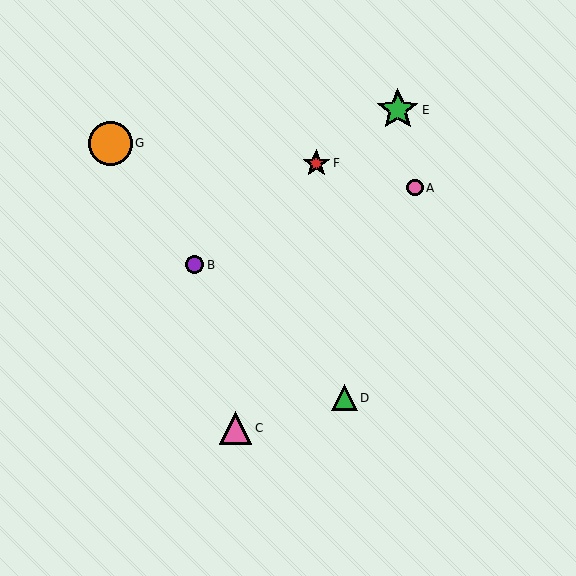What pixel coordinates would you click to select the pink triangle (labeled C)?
Click at (236, 428) to select the pink triangle C.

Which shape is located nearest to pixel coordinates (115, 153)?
The orange circle (labeled G) at (110, 143) is nearest to that location.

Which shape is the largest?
The orange circle (labeled G) is the largest.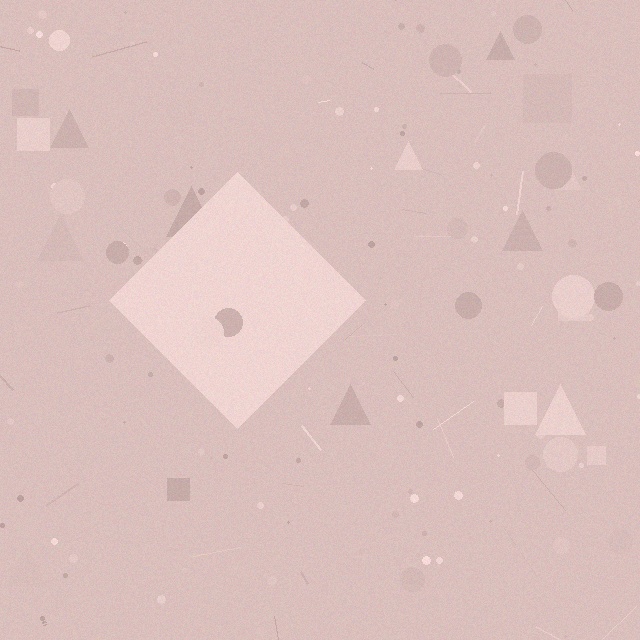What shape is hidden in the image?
A diamond is hidden in the image.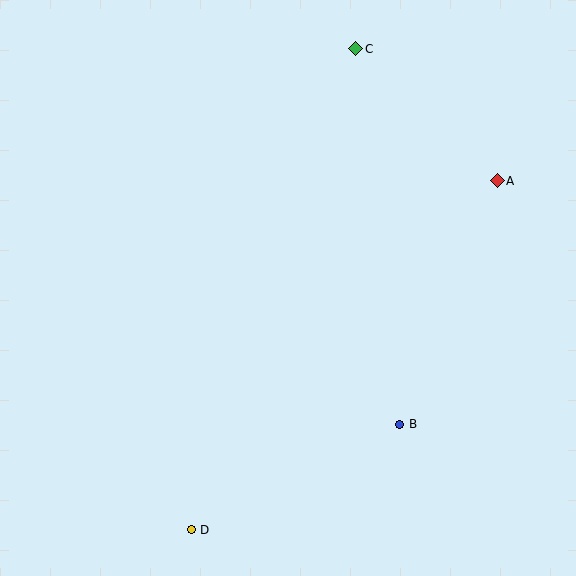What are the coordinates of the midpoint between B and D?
The midpoint between B and D is at (295, 477).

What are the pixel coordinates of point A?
Point A is at (497, 181).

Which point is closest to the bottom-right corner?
Point B is closest to the bottom-right corner.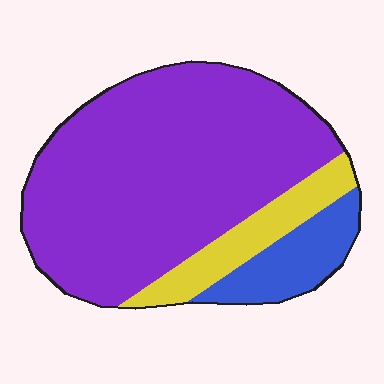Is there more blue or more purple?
Purple.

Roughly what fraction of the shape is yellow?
Yellow covers roughly 15% of the shape.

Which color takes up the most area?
Purple, at roughly 75%.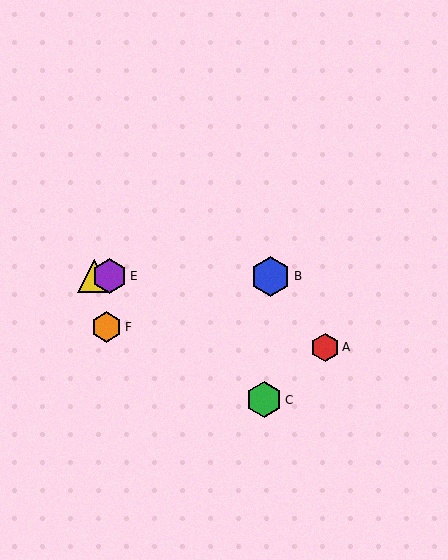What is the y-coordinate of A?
Object A is at y≈348.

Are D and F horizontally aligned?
No, D is at y≈276 and F is at y≈327.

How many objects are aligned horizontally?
3 objects (B, D, E) are aligned horizontally.